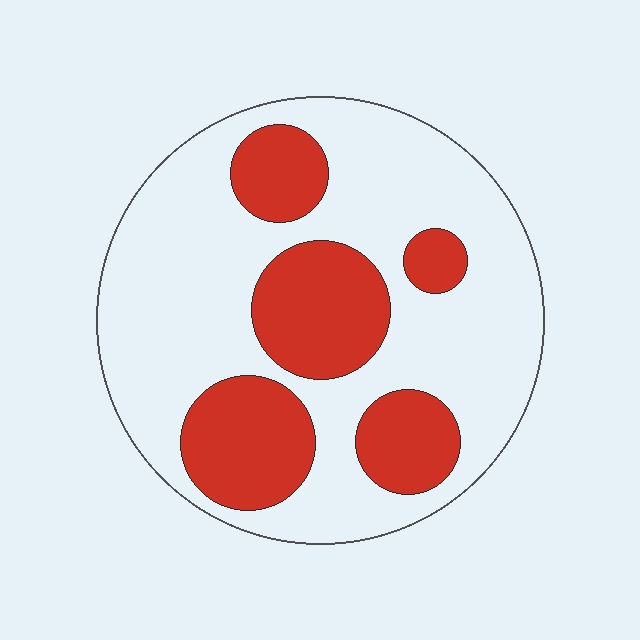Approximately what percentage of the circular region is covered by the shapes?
Approximately 30%.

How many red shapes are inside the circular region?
5.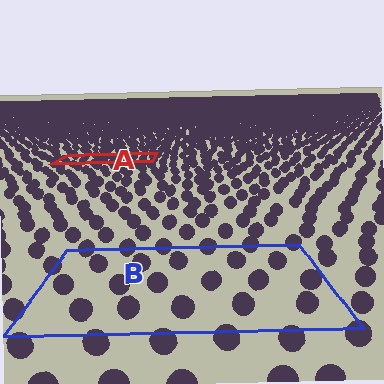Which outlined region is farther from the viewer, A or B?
Region A is farther from the viewer — the texture elements inside it appear smaller and more densely packed.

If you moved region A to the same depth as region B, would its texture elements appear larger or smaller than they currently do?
They would appear larger. At a closer depth, the same texture elements are projected at a bigger on-screen size.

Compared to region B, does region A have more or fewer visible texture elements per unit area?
Region A has more texture elements per unit area — they are packed more densely because it is farther away.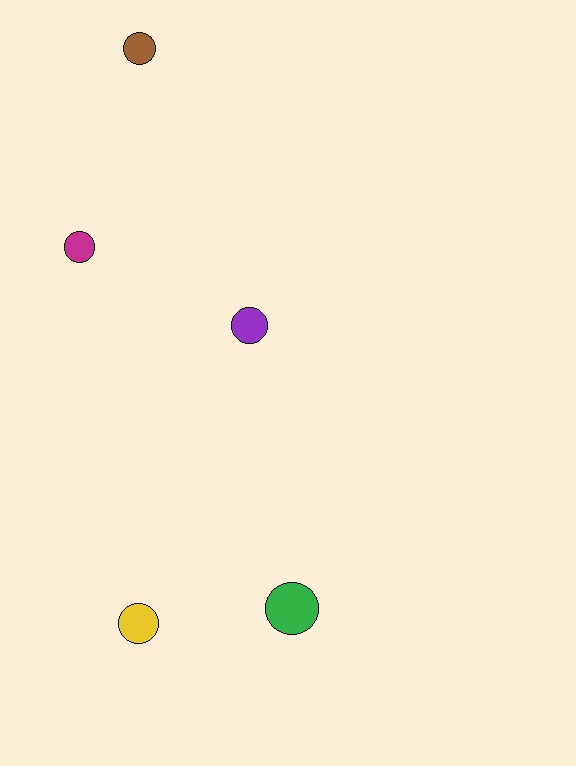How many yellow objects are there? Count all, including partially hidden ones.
There is 1 yellow object.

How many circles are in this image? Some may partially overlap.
There are 5 circles.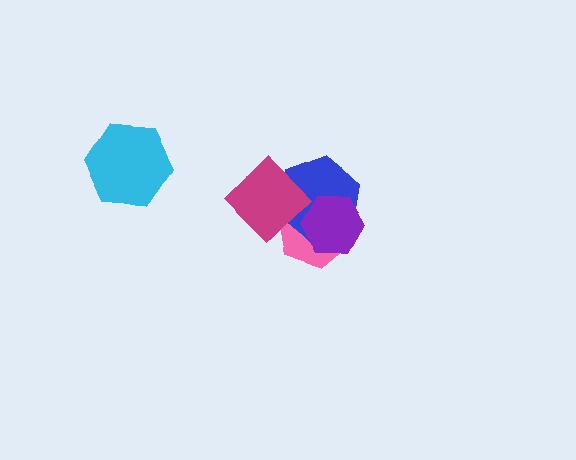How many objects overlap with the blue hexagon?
3 objects overlap with the blue hexagon.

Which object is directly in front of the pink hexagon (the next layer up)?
The blue hexagon is directly in front of the pink hexagon.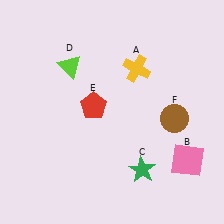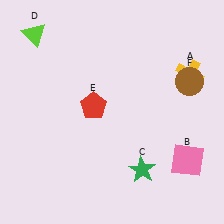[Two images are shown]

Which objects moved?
The objects that moved are: the yellow cross (A), the lime triangle (D), the brown circle (F).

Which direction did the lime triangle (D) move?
The lime triangle (D) moved left.